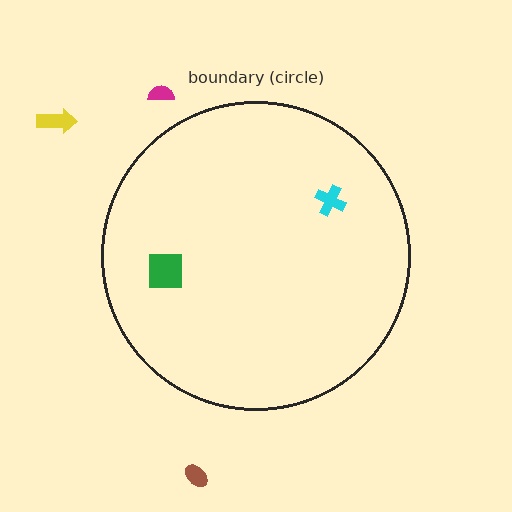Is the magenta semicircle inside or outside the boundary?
Outside.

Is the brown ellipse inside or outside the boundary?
Outside.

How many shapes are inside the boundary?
2 inside, 3 outside.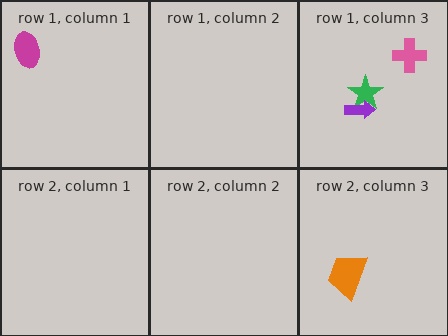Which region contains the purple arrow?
The row 1, column 3 region.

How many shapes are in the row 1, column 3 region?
3.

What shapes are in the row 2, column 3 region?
The orange trapezoid.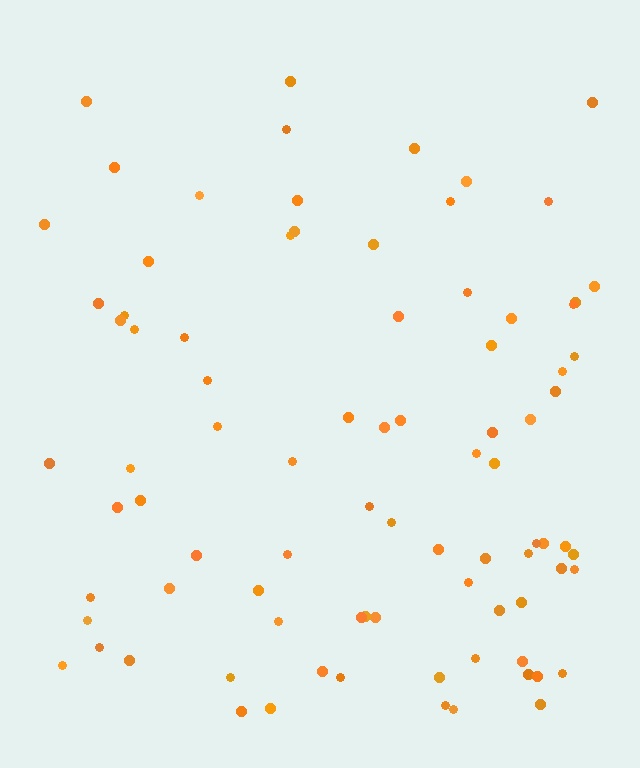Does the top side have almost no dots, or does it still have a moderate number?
Still a moderate number, just noticeably fewer than the bottom.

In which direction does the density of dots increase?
From top to bottom, with the bottom side densest.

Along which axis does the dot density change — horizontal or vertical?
Vertical.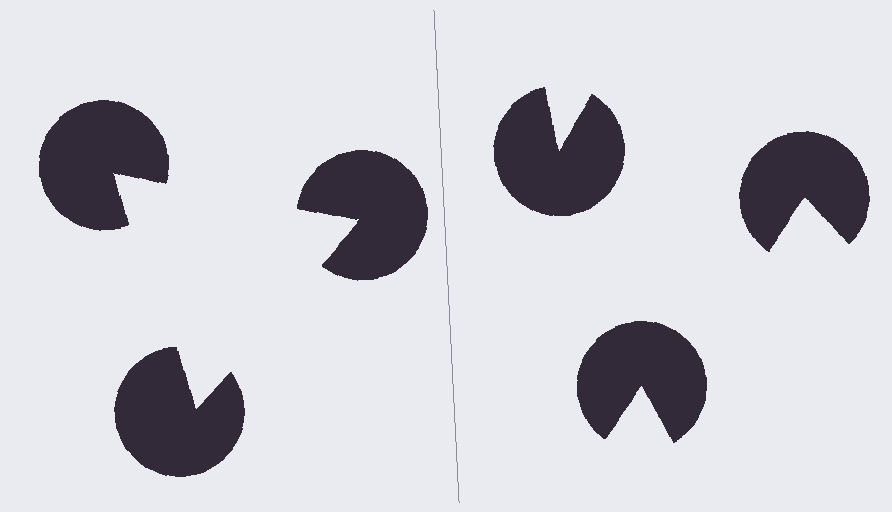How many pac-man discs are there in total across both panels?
6 — 3 on each side.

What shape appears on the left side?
An illusory triangle.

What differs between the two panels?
The pac-man discs are positioned identically on both sides; only the wedge orientations differ. On the left they align to a triangle; on the right they are misaligned.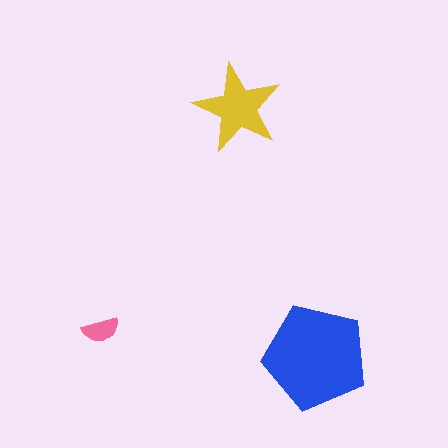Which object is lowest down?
The blue pentagon is bottommost.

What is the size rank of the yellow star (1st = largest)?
2nd.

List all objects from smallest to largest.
The pink semicircle, the yellow star, the blue pentagon.